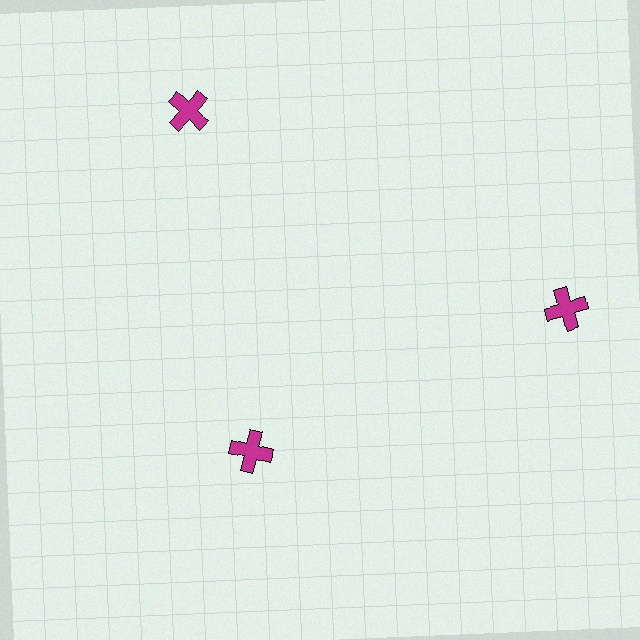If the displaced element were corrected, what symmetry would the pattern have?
It would have 3-fold rotational symmetry — the pattern would map onto itself every 120 degrees.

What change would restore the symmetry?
The symmetry would be restored by moving it outward, back onto the ring so that all 3 crosses sit at equal angles and equal distance from the center.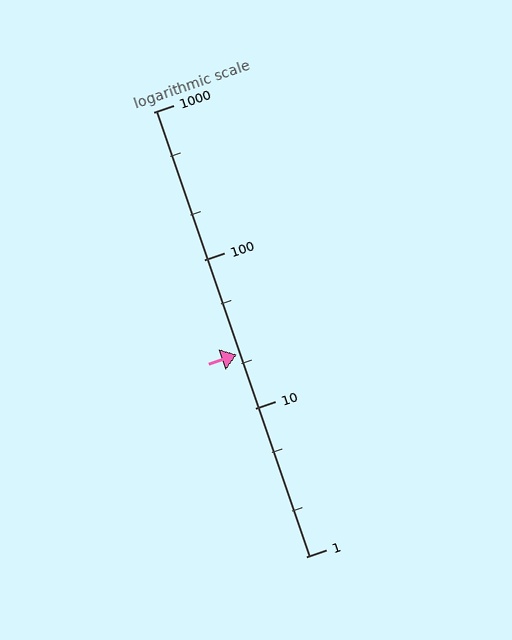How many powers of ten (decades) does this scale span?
The scale spans 3 decades, from 1 to 1000.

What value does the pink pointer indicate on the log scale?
The pointer indicates approximately 23.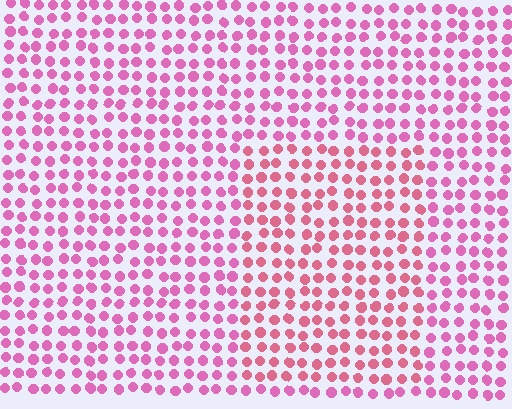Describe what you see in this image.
The image is filled with small pink elements in a uniform arrangement. A rectangle-shaped region is visible where the elements are tinted to a slightly different hue, forming a subtle color boundary.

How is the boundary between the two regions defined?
The boundary is defined purely by a slight shift in hue (about 23 degrees). Spacing, size, and orientation are identical on both sides.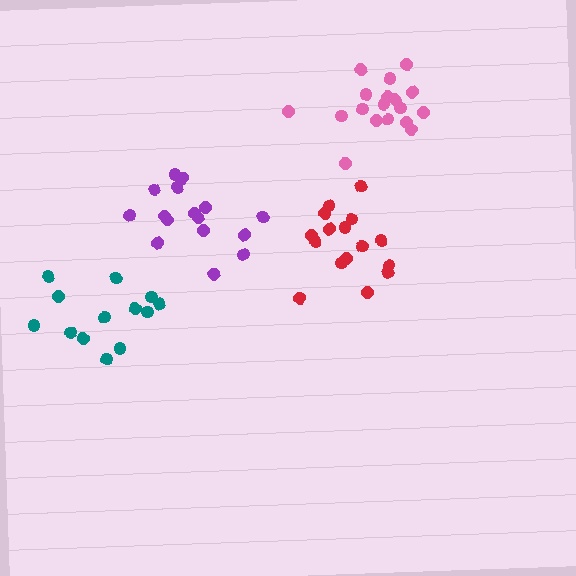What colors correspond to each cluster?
The clusters are colored: red, teal, pink, purple.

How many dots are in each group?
Group 1: 16 dots, Group 2: 13 dots, Group 3: 18 dots, Group 4: 16 dots (63 total).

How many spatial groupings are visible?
There are 4 spatial groupings.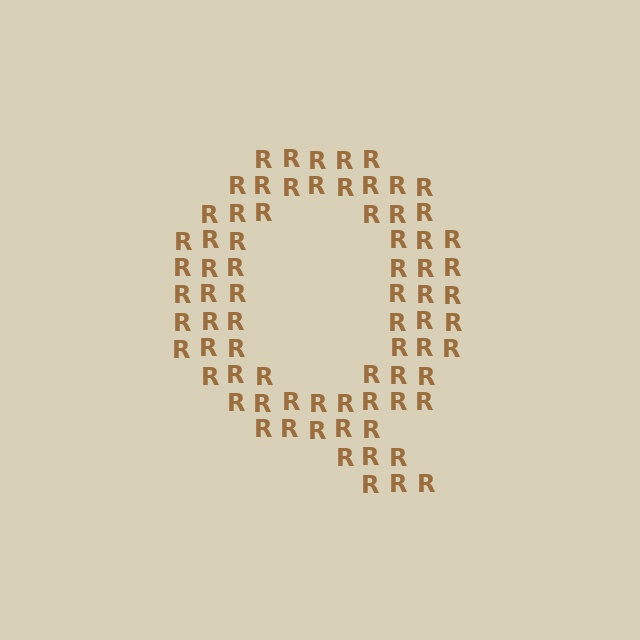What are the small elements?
The small elements are letter R's.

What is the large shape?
The large shape is the letter Q.